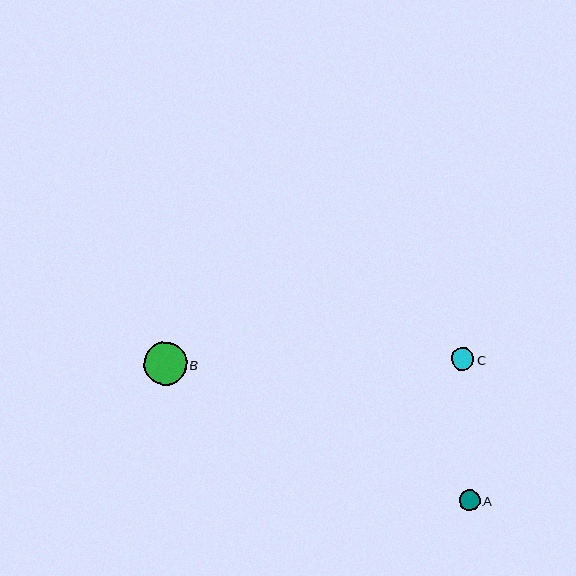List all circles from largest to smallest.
From largest to smallest: B, C, A.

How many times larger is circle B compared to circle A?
Circle B is approximately 2.1 times the size of circle A.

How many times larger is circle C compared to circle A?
Circle C is approximately 1.1 times the size of circle A.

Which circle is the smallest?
Circle A is the smallest with a size of approximately 21 pixels.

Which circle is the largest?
Circle B is the largest with a size of approximately 43 pixels.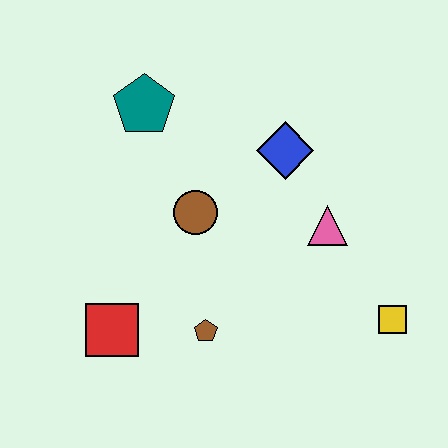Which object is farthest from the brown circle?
The yellow square is farthest from the brown circle.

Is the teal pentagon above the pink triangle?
Yes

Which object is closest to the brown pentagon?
The red square is closest to the brown pentagon.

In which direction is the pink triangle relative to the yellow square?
The pink triangle is above the yellow square.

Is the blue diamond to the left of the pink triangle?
Yes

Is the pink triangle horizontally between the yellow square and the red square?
Yes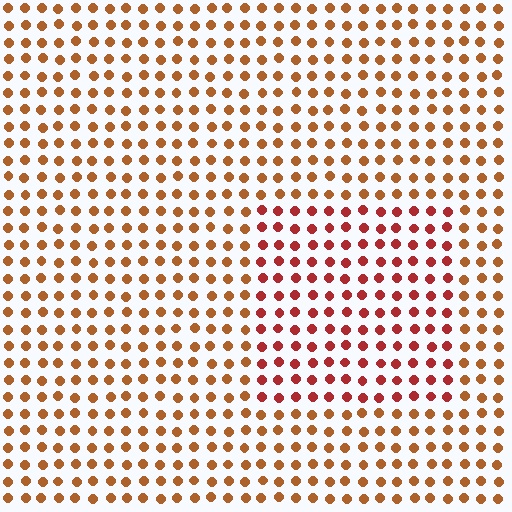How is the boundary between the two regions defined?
The boundary is defined purely by a slight shift in hue (about 29 degrees). Spacing, size, and orientation are identical on both sides.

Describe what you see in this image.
The image is filled with small brown elements in a uniform arrangement. A rectangle-shaped region is visible where the elements are tinted to a slightly different hue, forming a subtle color boundary.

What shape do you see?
I see a rectangle.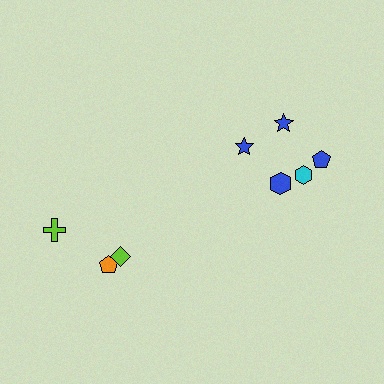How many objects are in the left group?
There are 3 objects.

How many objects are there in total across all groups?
There are 8 objects.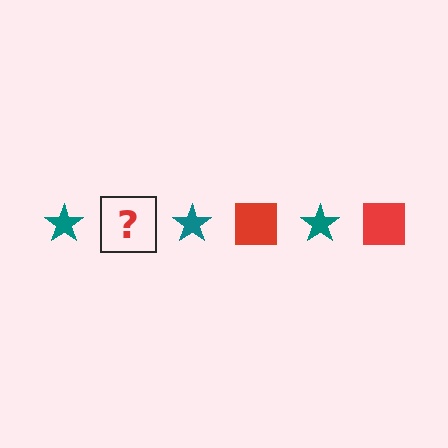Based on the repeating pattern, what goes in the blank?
The blank should be a red square.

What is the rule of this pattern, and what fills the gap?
The rule is that the pattern alternates between teal star and red square. The gap should be filled with a red square.